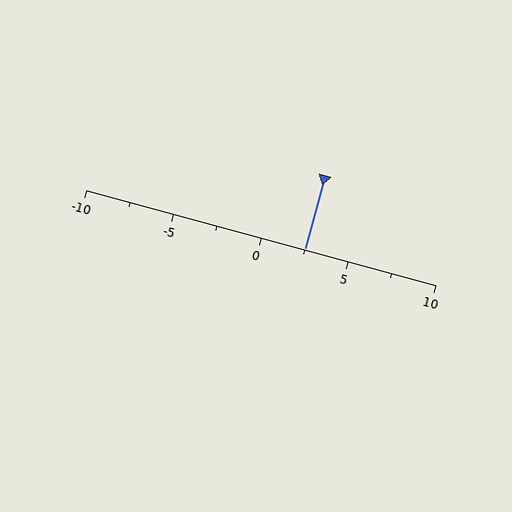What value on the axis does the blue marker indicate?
The marker indicates approximately 2.5.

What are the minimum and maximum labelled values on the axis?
The axis runs from -10 to 10.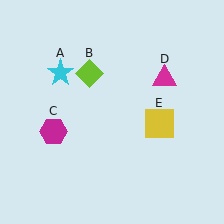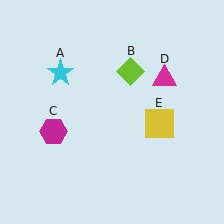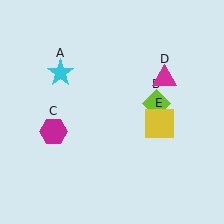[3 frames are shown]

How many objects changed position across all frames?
1 object changed position: lime diamond (object B).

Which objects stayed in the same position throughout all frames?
Cyan star (object A) and magenta hexagon (object C) and magenta triangle (object D) and yellow square (object E) remained stationary.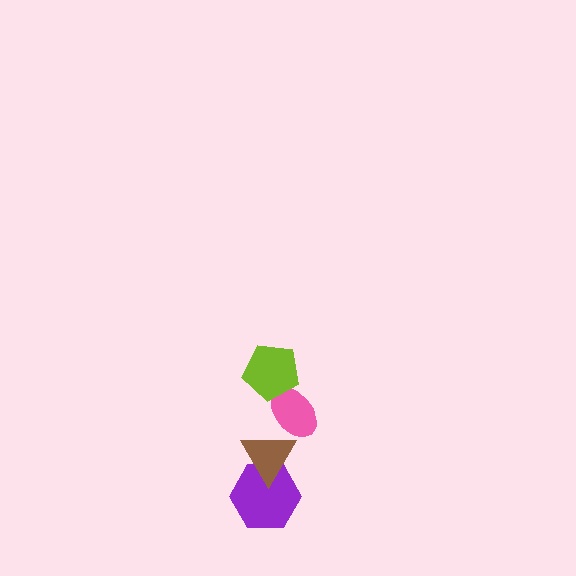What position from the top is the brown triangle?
The brown triangle is 3rd from the top.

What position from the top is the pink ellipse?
The pink ellipse is 2nd from the top.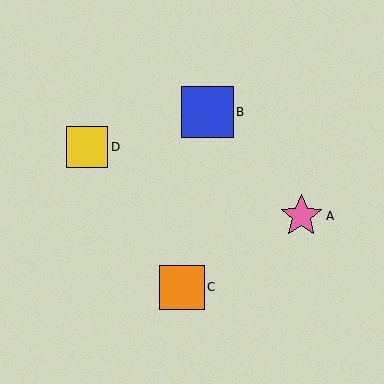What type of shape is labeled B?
Shape B is a blue square.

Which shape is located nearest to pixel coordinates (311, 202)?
The pink star (labeled A) at (301, 216) is nearest to that location.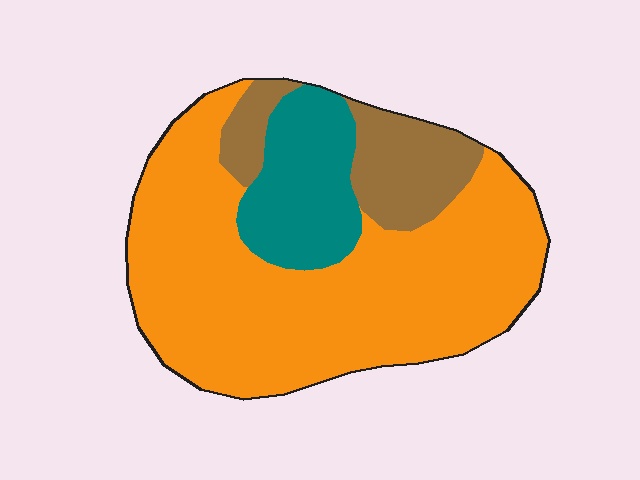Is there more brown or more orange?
Orange.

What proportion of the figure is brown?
Brown takes up about one sixth (1/6) of the figure.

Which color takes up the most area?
Orange, at roughly 65%.